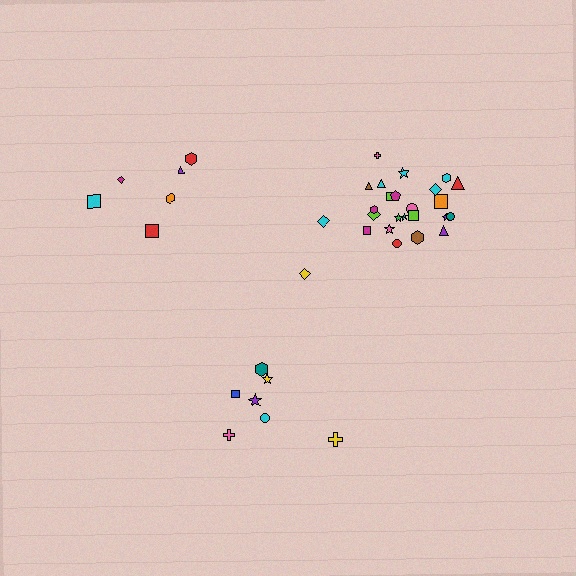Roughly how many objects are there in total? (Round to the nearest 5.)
Roughly 40 objects in total.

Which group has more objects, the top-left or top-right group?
The top-right group.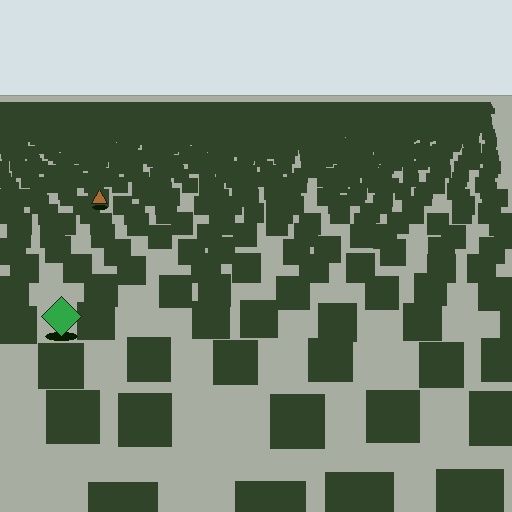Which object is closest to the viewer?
The green diamond is closest. The texture marks near it are larger and more spread out.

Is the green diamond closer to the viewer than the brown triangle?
Yes. The green diamond is closer — you can tell from the texture gradient: the ground texture is coarser near it.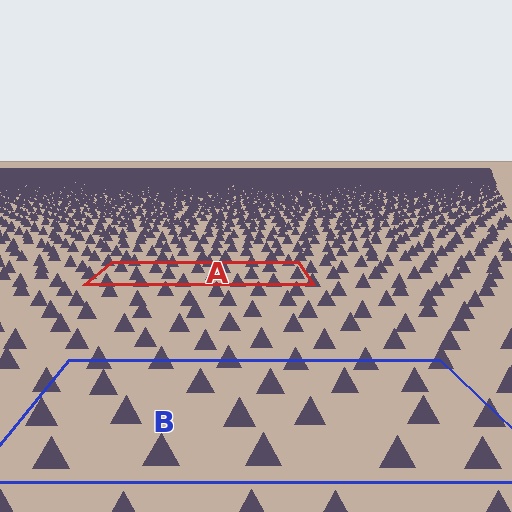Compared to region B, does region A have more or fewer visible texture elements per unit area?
Region A has more texture elements per unit area — they are packed more densely because it is farther away.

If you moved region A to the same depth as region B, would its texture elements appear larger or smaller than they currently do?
They would appear larger. At a closer depth, the same texture elements are projected at a bigger on-screen size.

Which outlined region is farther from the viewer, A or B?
Region A is farther from the viewer — the texture elements inside it appear smaller and more densely packed.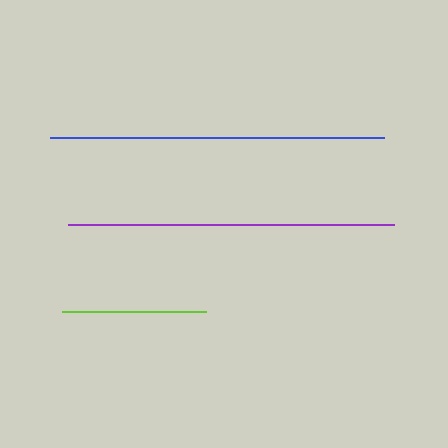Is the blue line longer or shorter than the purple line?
The blue line is longer than the purple line.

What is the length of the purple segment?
The purple segment is approximately 326 pixels long.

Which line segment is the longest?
The blue line is the longest at approximately 334 pixels.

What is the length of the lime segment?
The lime segment is approximately 144 pixels long.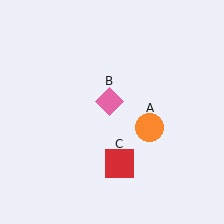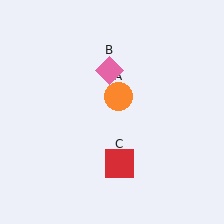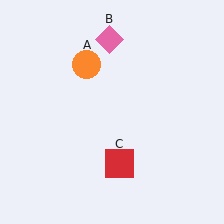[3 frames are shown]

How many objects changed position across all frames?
2 objects changed position: orange circle (object A), pink diamond (object B).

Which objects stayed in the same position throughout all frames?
Red square (object C) remained stationary.